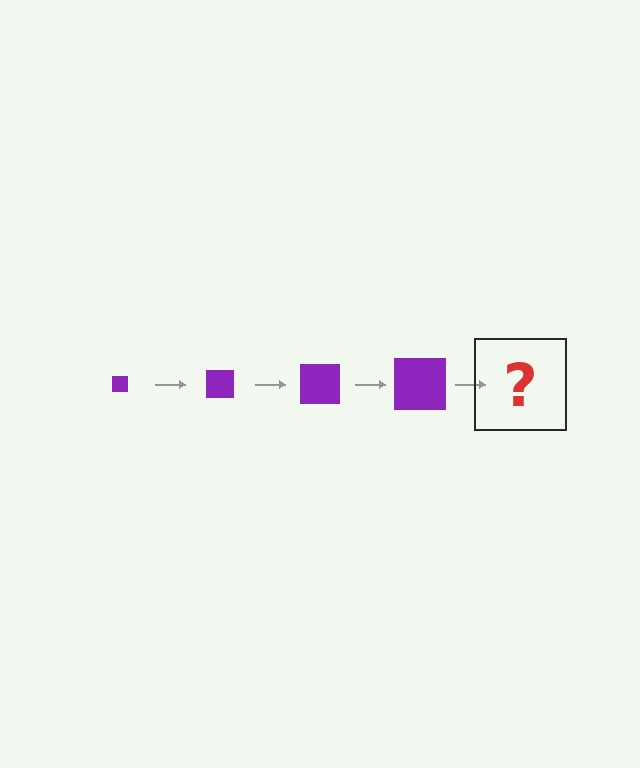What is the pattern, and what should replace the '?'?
The pattern is that the square gets progressively larger each step. The '?' should be a purple square, larger than the previous one.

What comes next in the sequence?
The next element should be a purple square, larger than the previous one.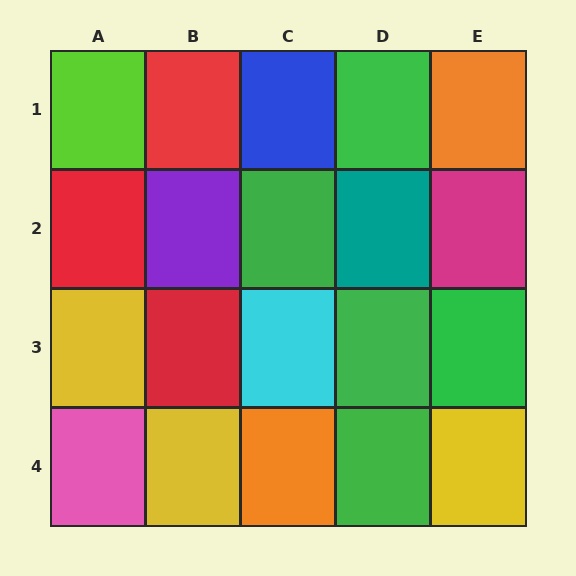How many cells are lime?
1 cell is lime.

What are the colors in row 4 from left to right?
Pink, yellow, orange, green, yellow.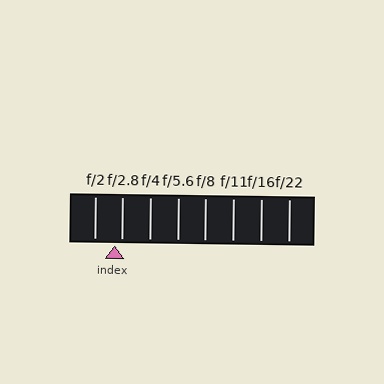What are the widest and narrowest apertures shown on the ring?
The widest aperture shown is f/2 and the narrowest is f/22.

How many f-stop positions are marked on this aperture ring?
There are 8 f-stop positions marked.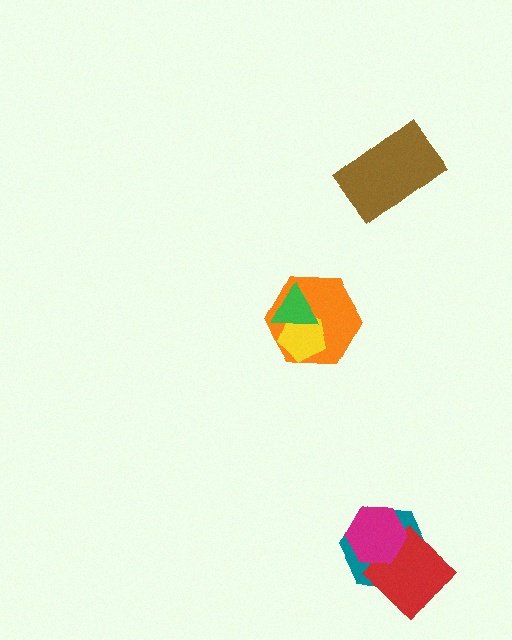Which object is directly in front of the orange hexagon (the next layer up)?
The yellow pentagon is directly in front of the orange hexagon.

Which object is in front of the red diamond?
The magenta hexagon is in front of the red diamond.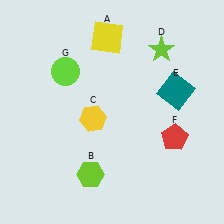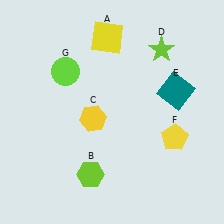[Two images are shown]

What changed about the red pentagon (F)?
In Image 1, F is red. In Image 2, it changed to yellow.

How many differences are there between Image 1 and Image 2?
There is 1 difference between the two images.